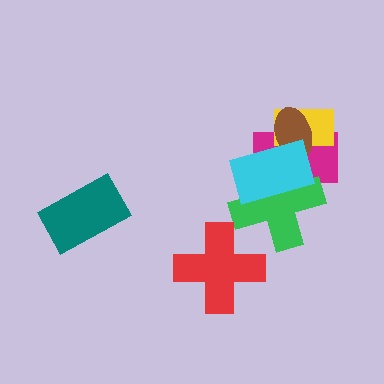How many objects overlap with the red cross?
0 objects overlap with the red cross.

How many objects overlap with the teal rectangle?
0 objects overlap with the teal rectangle.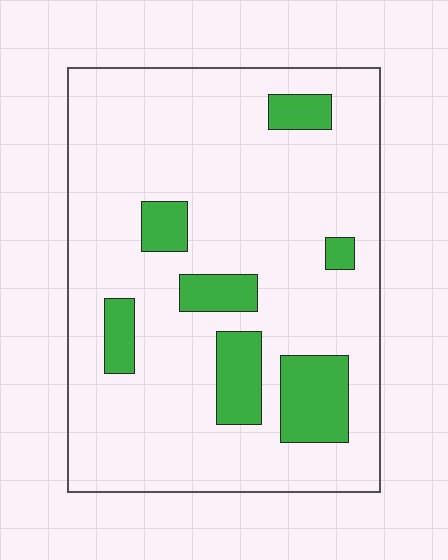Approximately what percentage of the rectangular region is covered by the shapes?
Approximately 15%.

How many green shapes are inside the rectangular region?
7.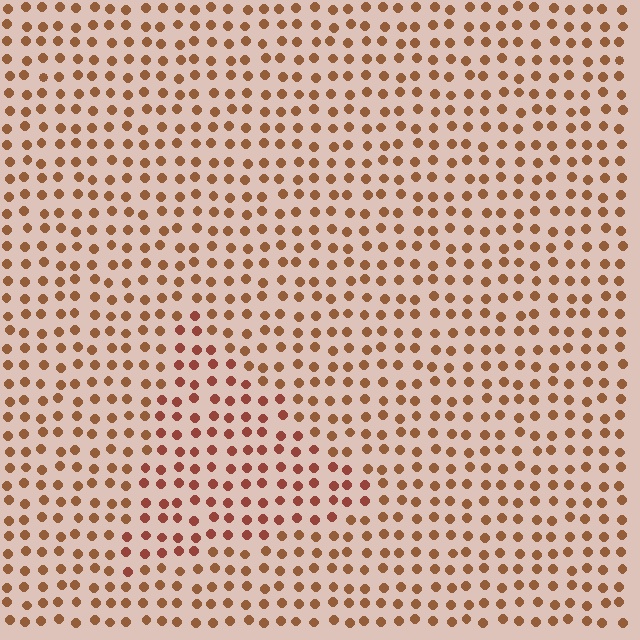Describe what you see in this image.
The image is filled with small brown elements in a uniform arrangement. A triangle-shaped region is visible where the elements are tinted to a slightly different hue, forming a subtle color boundary.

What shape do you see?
I see a triangle.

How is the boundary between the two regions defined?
The boundary is defined purely by a slight shift in hue (about 18 degrees). Spacing, size, and orientation are identical on both sides.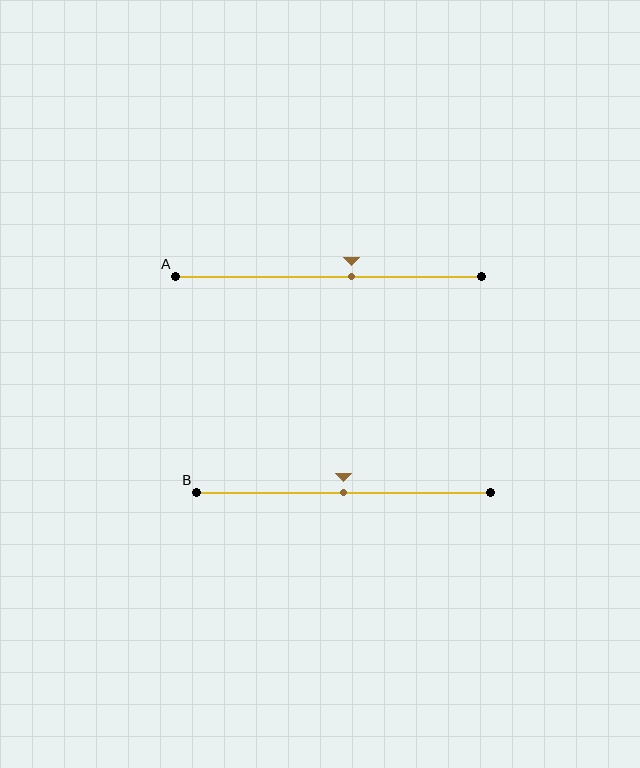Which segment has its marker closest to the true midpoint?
Segment B has its marker closest to the true midpoint.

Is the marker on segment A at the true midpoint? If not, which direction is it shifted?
No, the marker on segment A is shifted to the right by about 8% of the segment length.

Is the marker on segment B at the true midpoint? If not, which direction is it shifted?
Yes, the marker on segment B is at the true midpoint.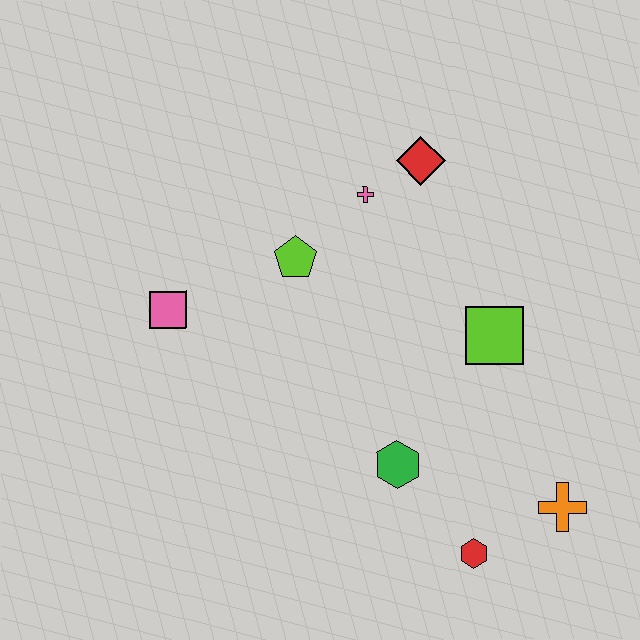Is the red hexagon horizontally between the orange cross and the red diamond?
Yes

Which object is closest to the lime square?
The green hexagon is closest to the lime square.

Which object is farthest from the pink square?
The orange cross is farthest from the pink square.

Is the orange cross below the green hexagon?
Yes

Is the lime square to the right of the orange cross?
No